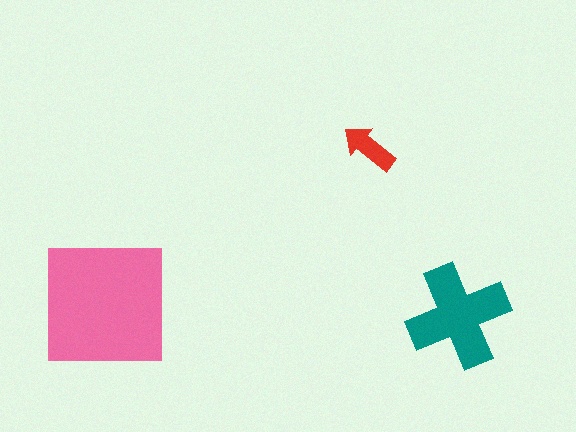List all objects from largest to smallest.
The pink square, the teal cross, the red arrow.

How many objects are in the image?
There are 3 objects in the image.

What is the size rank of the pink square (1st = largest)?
1st.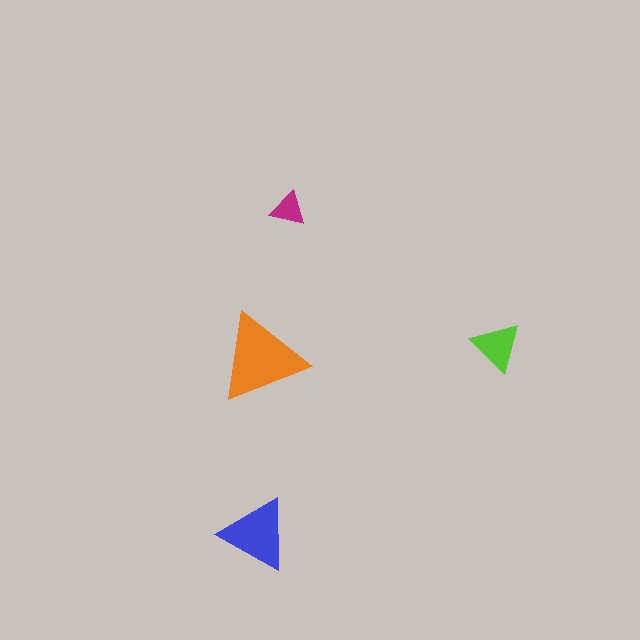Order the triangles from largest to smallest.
the orange one, the blue one, the lime one, the magenta one.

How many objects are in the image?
There are 4 objects in the image.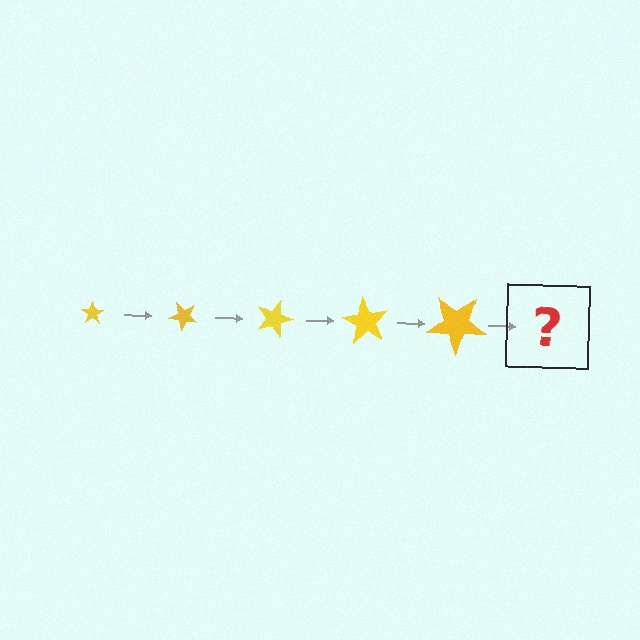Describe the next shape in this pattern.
It should be a star, larger than the previous one and rotated 225 degrees from the start.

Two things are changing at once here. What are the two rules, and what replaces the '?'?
The two rules are that the star grows larger each step and it rotates 45 degrees each step. The '?' should be a star, larger than the previous one and rotated 225 degrees from the start.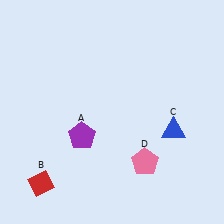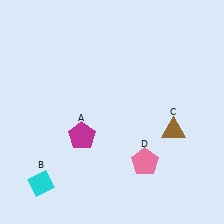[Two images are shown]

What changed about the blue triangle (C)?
In Image 1, C is blue. In Image 2, it changed to brown.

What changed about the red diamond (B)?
In Image 1, B is red. In Image 2, it changed to cyan.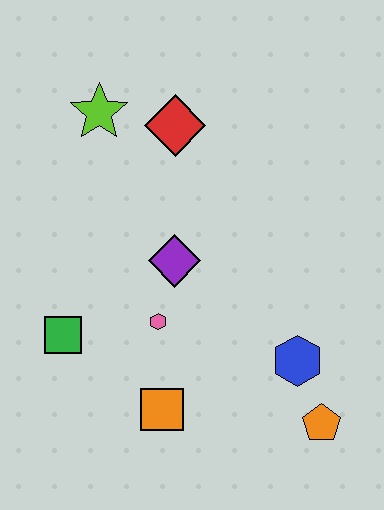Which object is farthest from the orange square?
The lime star is farthest from the orange square.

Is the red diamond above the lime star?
No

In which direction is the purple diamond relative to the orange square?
The purple diamond is above the orange square.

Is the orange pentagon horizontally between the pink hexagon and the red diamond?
No